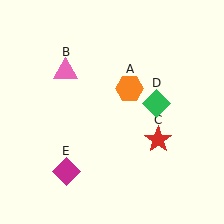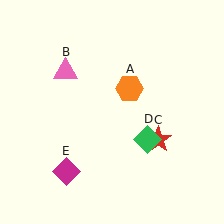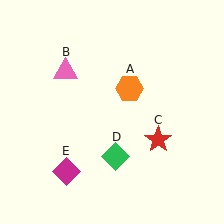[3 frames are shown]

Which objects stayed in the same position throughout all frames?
Orange hexagon (object A) and pink triangle (object B) and red star (object C) and magenta diamond (object E) remained stationary.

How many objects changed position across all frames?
1 object changed position: green diamond (object D).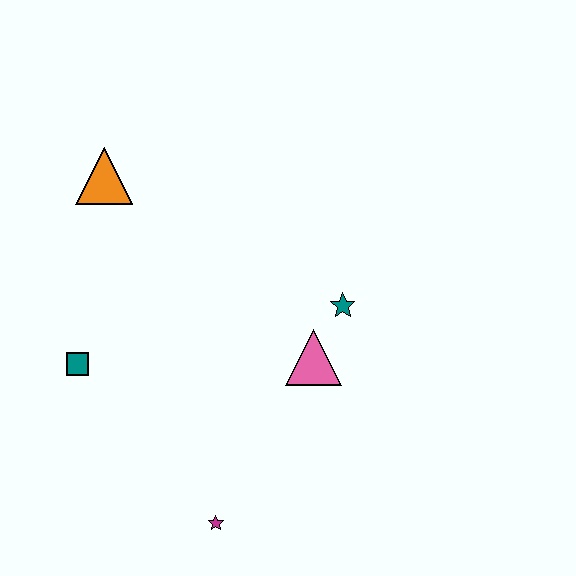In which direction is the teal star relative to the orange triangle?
The teal star is to the right of the orange triangle.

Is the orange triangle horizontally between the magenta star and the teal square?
Yes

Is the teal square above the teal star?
No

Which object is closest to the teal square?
The orange triangle is closest to the teal square.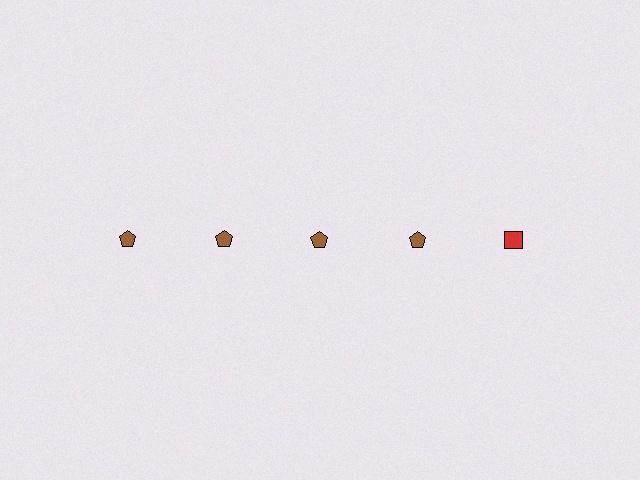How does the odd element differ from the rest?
It differs in both color (red instead of brown) and shape (square instead of pentagon).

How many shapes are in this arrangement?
There are 5 shapes arranged in a grid pattern.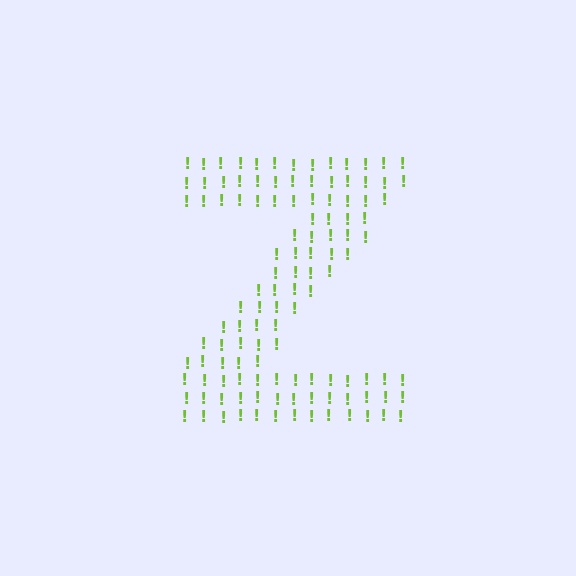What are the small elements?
The small elements are exclamation marks.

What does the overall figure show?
The overall figure shows the letter Z.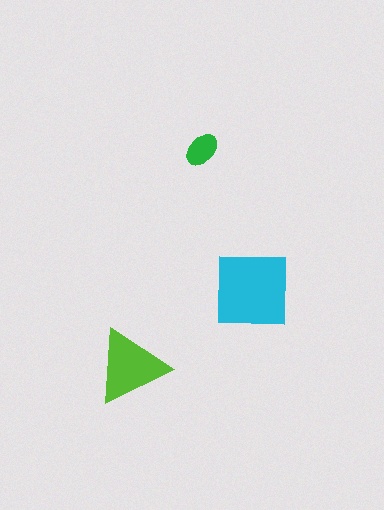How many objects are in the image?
There are 3 objects in the image.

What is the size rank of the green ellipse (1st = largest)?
3rd.